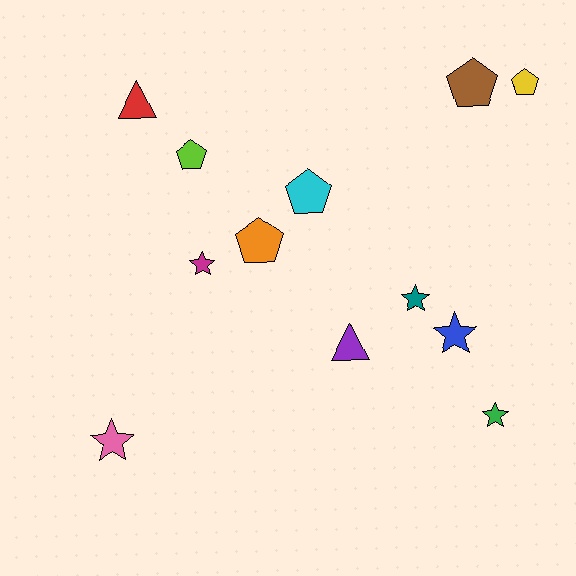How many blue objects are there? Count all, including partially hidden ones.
There is 1 blue object.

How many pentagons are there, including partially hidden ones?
There are 5 pentagons.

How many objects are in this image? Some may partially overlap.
There are 12 objects.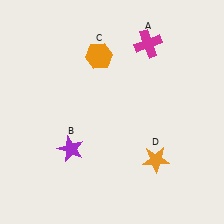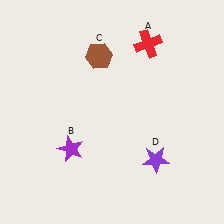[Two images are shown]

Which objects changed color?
A changed from magenta to red. C changed from orange to brown. D changed from orange to purple.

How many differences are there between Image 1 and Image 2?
There are 3 differences between the two images.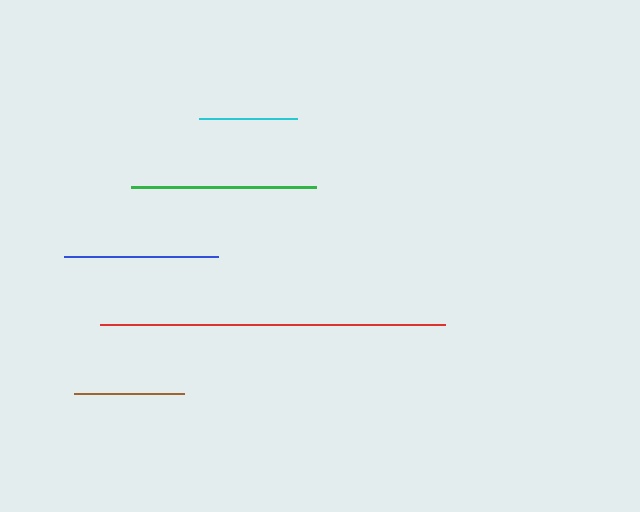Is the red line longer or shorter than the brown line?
The red line is longer than the brown line.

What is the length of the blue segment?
The blue segment is approximately 154 pixels long.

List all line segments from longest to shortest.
From longest to shortest: red, green, blue, brown, cyan.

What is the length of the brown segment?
The brown segment is approximately 110 pixels long.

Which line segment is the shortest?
The cyan line is the shortest at approximately 99 pixels.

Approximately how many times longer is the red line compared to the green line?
The red line is approximately 1.9 times the length of the green line.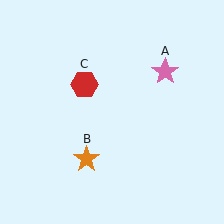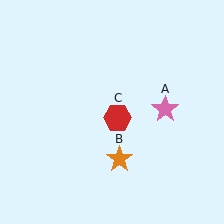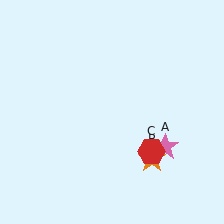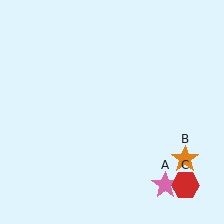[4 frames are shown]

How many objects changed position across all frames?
3 objects changed position: pink star (object A), orange star (object B), red hexagon (object C).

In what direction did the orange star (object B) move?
The orange star (object B) moved right.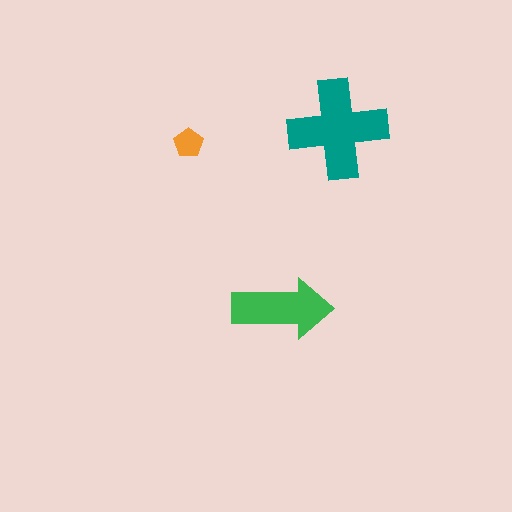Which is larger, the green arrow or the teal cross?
The teal cross.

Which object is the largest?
The teal cross.